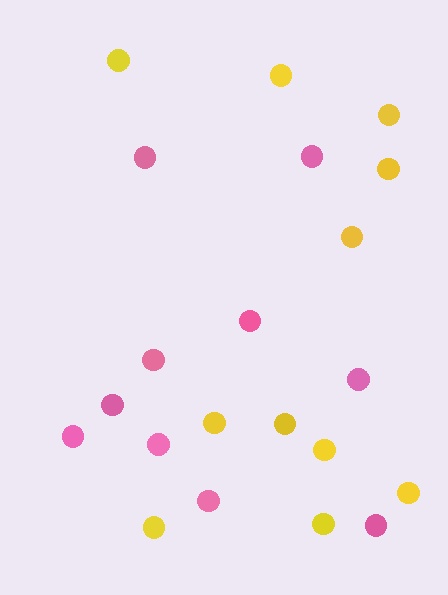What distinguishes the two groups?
There are 2 groups: one group of yellow circles (11) and one group of pink circles (10).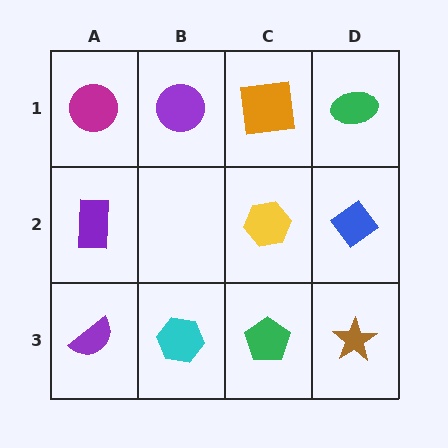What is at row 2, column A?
A purple rectangle.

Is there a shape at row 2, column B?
No, that cell is empty.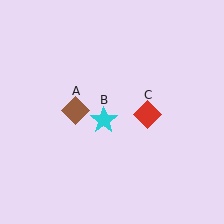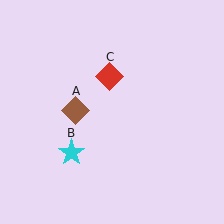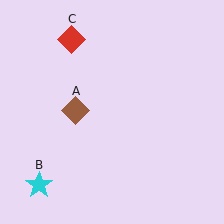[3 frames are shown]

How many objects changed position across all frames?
2 objects changed position: cyan star (object B), red diamond (object C).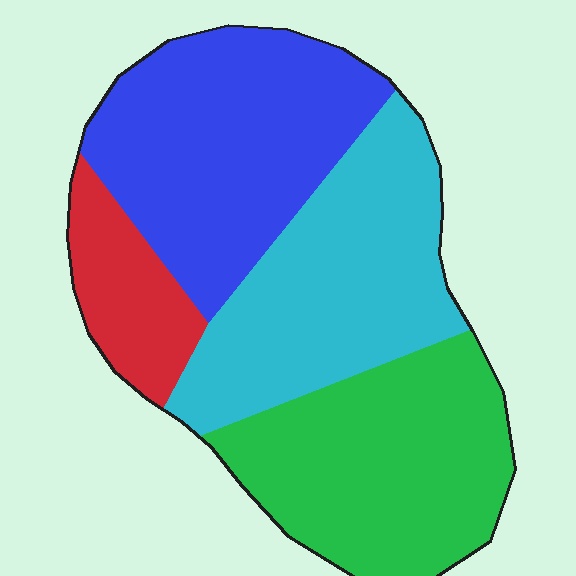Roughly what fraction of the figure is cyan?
Cyan covers about 30% of the figure.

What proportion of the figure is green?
Green takes up about one quarter (1/4) of the figure.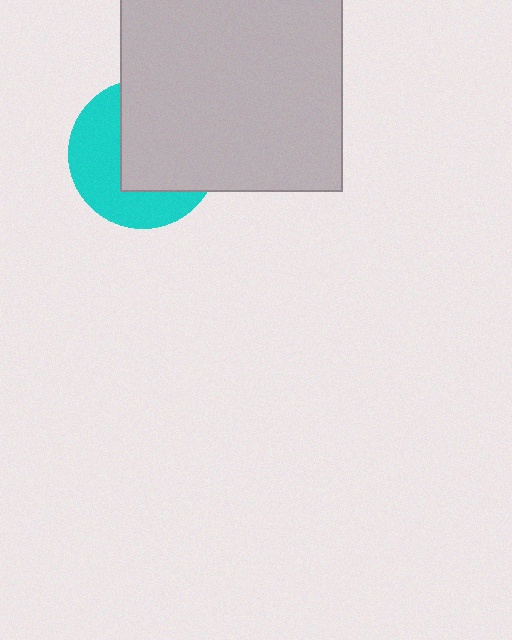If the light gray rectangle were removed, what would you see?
You would see the complete cyan circle.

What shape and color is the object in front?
The object in front is a light gray rectangle.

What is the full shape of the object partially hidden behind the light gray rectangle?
The partially hidden object is a cyan circle.